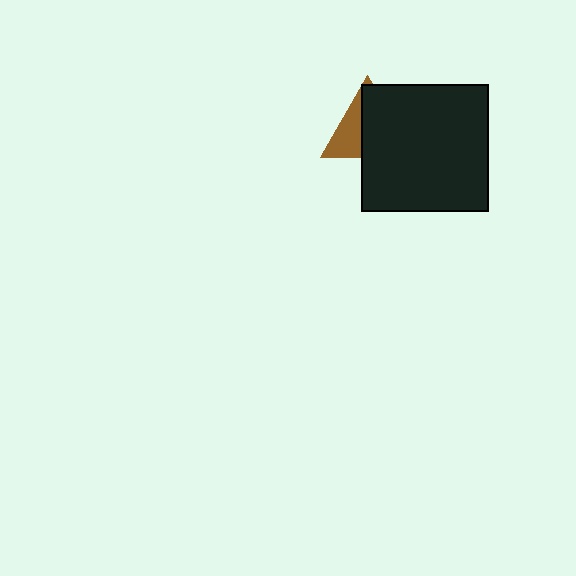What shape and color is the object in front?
The object in front is a black square.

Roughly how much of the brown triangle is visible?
A small part of it is visible (roughly 39%).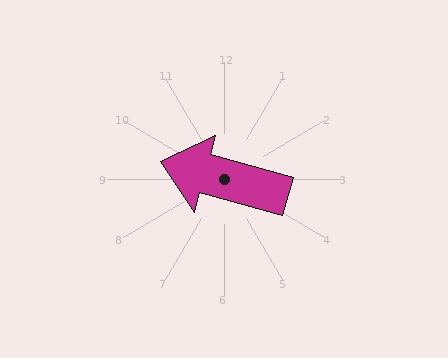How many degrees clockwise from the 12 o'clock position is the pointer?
Approximately 285 degrees.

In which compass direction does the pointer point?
West.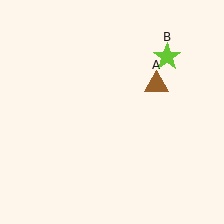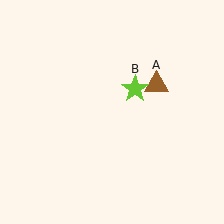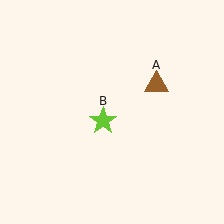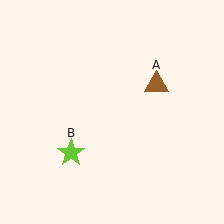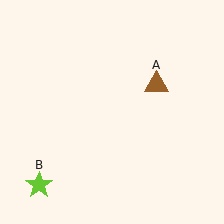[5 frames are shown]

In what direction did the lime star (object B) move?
The lime star (object B) moved down and to the left.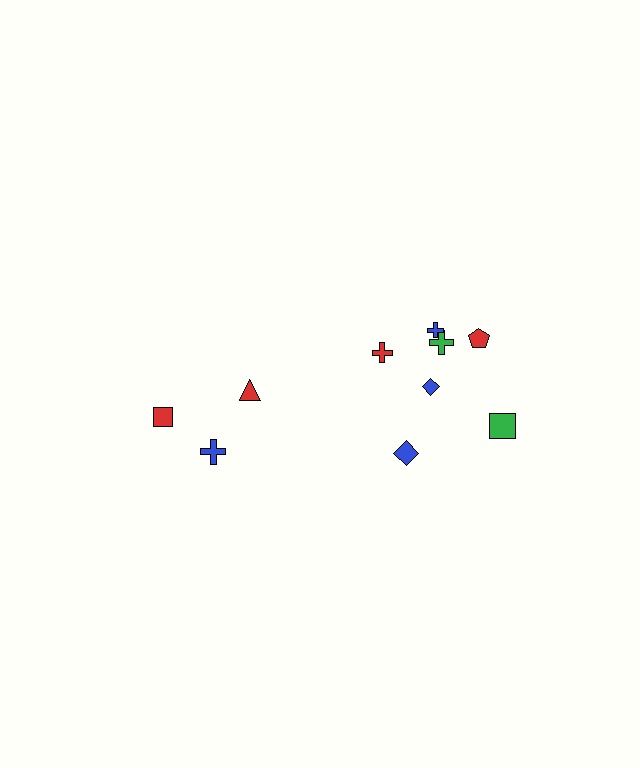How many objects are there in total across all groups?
There are 10 objects.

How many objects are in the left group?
There are 3 objects.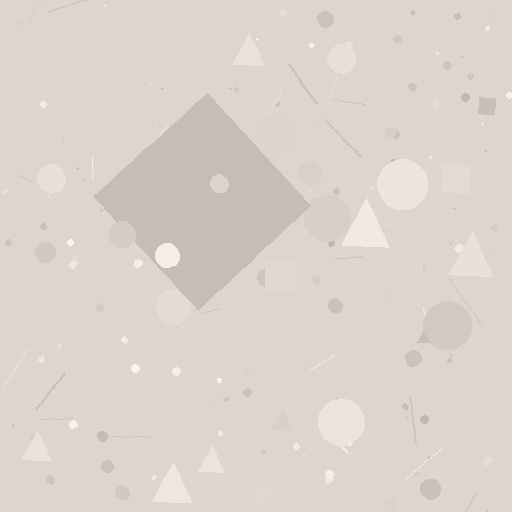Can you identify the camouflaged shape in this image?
The camouflaged shape is a diamond.